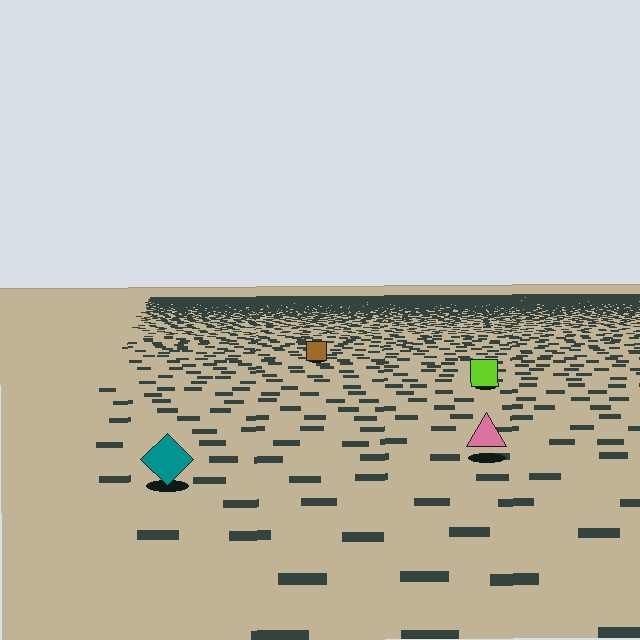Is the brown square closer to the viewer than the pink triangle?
No. The pink triangle is closer — you can tell from the texture gradient: the ground texture is coarser near it.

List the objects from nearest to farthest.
From nearest to farthest: the teal diamond, the pink triangle, the lime square, the brown square.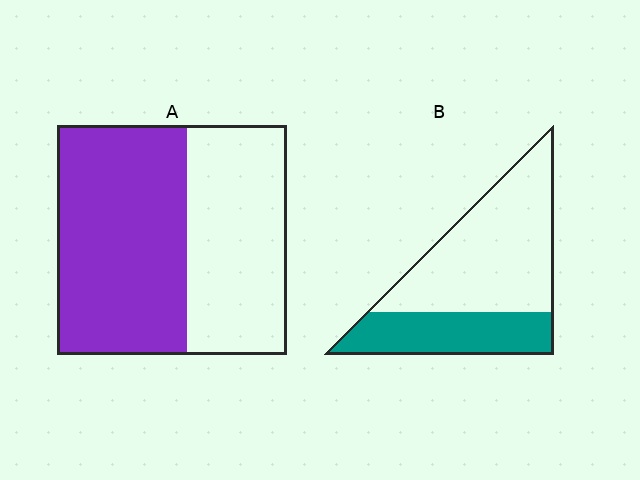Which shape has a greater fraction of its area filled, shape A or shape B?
Shape A.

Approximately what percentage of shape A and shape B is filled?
A is approximately 55% and B is approximately 35%.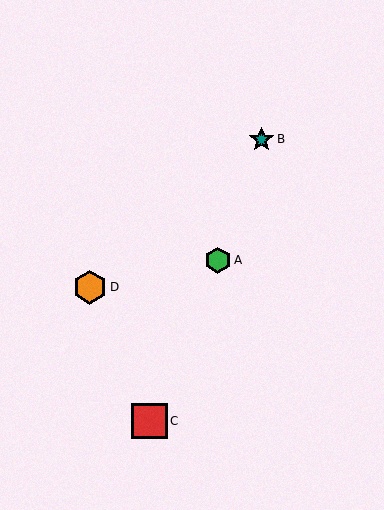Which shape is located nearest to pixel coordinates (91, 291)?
The orange hexagon (labeled D) at (90, 287) is nearest to that location.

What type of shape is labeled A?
Shape A is a green hexagon.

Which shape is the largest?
The red square (labeled C) is the largest.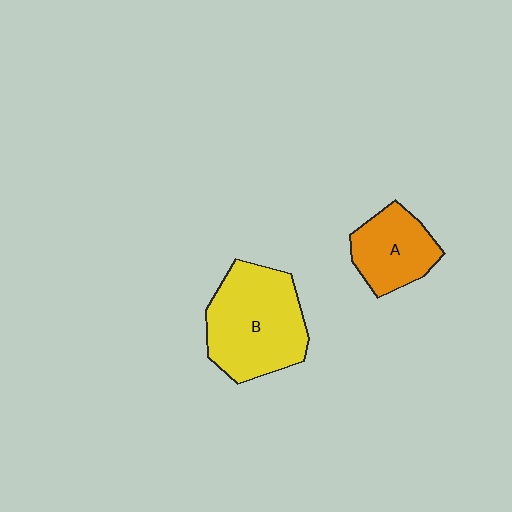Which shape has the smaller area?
Shape A (orange).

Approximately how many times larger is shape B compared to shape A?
Approximately 1.7 times.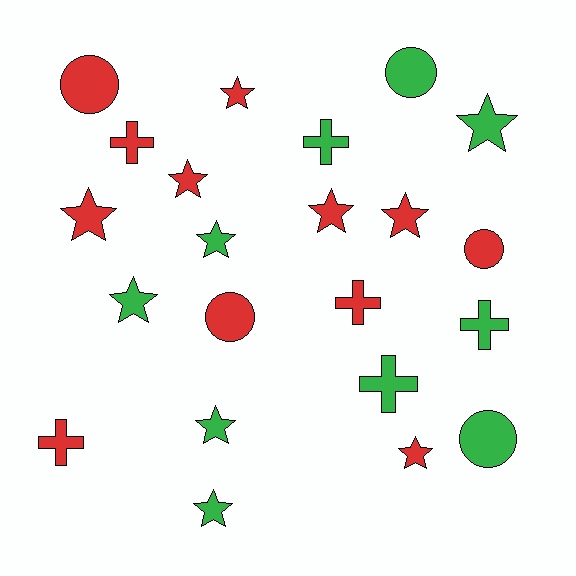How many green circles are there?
There are 2 green circles.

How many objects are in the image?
There are 22 objects.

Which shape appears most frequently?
Star, with 11 objects.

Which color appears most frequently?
Red, with 12 objects.